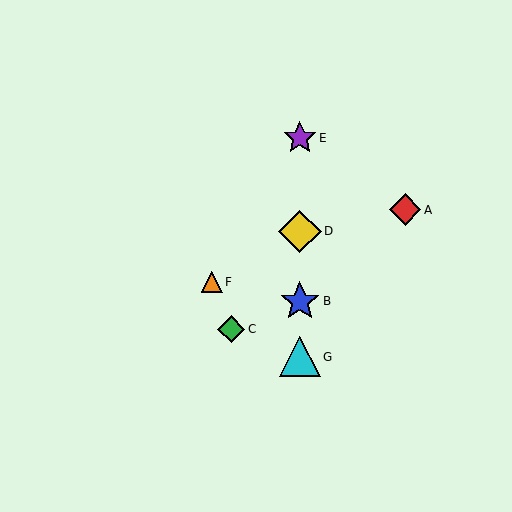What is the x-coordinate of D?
Object D is at x≈300.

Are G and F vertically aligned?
No, G is at x≈300 and F is at x≈212.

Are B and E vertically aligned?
Yes, both are at x≈300.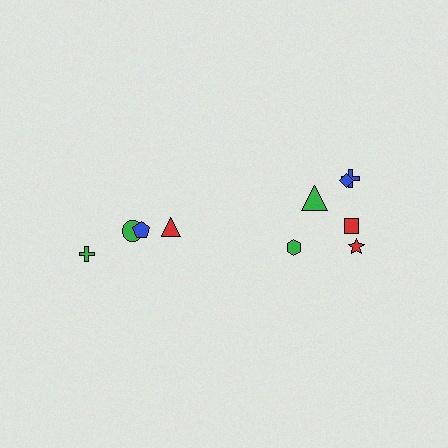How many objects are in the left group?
There are 4 objects.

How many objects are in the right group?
There are 6 objects.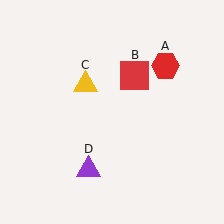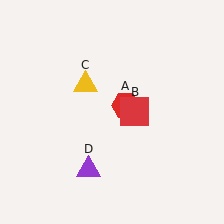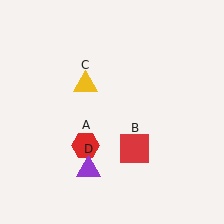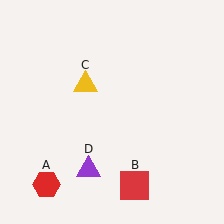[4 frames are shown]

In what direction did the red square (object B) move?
The red square (object B) moved down.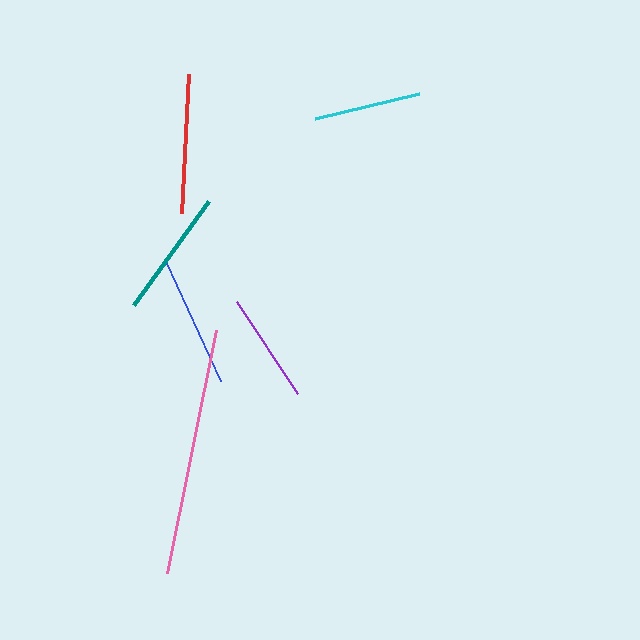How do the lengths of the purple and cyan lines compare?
The purple and cyan lines are approximately the same length.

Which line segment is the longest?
The pink line is the longest at approximately 249 pixels.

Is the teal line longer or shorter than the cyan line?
The teal line is longer than the cyan line.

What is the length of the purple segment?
The purple segment is approximately 110 pixels long.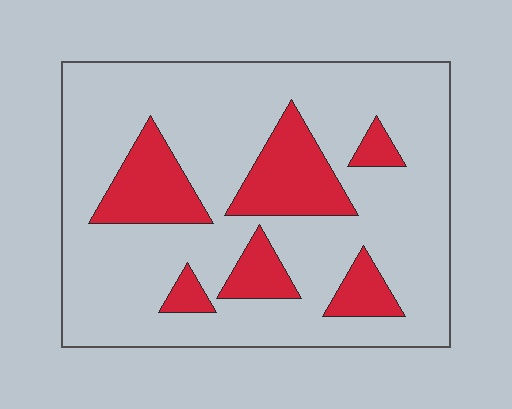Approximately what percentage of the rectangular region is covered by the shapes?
Approximately 20%.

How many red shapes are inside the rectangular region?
6.